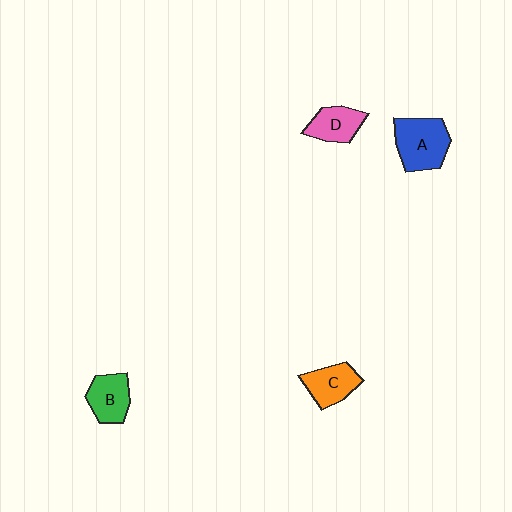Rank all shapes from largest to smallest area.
From largest to smallest: A (blue), B (green), C (orange), D (pink).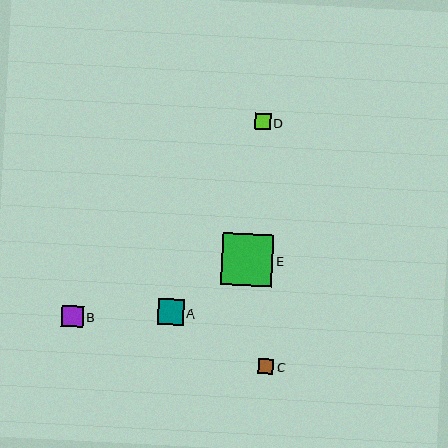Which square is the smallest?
Square C is the smallest with a size of approximately 15 pixels.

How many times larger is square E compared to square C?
Square E is approximately 3.4 times the size of square C.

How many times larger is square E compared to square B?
Square E is approximately 2.4 times the size of square B.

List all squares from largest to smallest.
From largest to smallest: E, A, B, D, C.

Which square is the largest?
Square E is the largest with a size of approximately 52 pixels.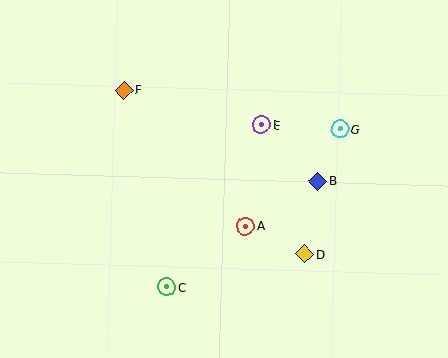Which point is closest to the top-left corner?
Point F is closest to the top-left corner.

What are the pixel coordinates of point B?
Point B is at (318, 181).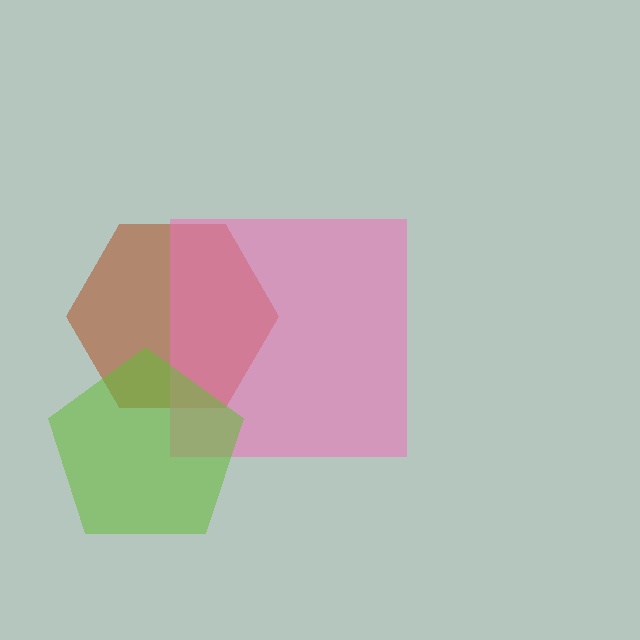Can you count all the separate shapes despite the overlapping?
Yes, there are 3 separate shapes.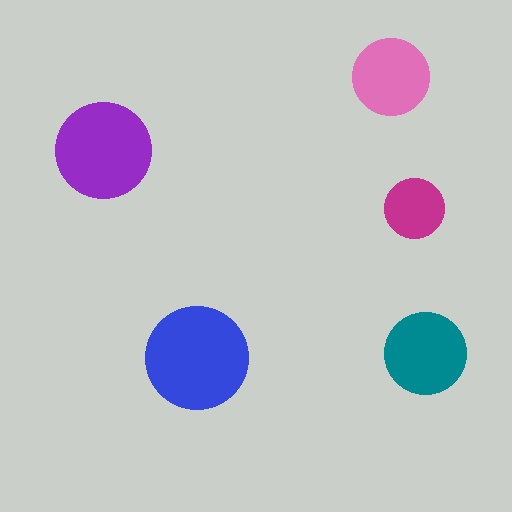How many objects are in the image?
There are 5 objects in the image.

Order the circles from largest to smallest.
the blue one, the purple one, the teal one, the pink one, the magenta one.